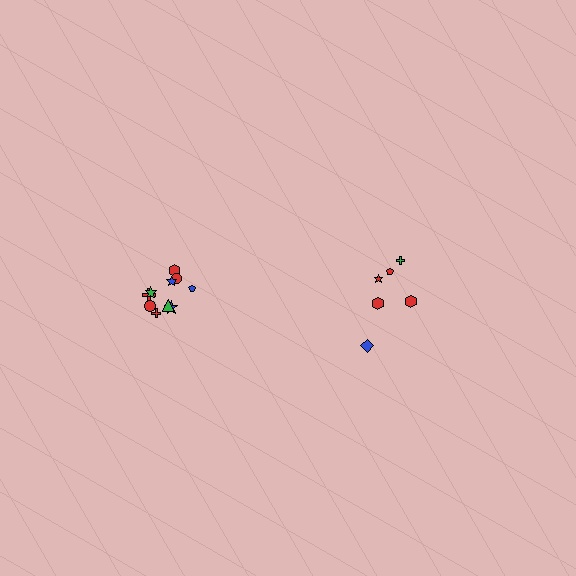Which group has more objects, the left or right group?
The left group.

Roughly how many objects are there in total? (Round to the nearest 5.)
Roughly 15 objects in total.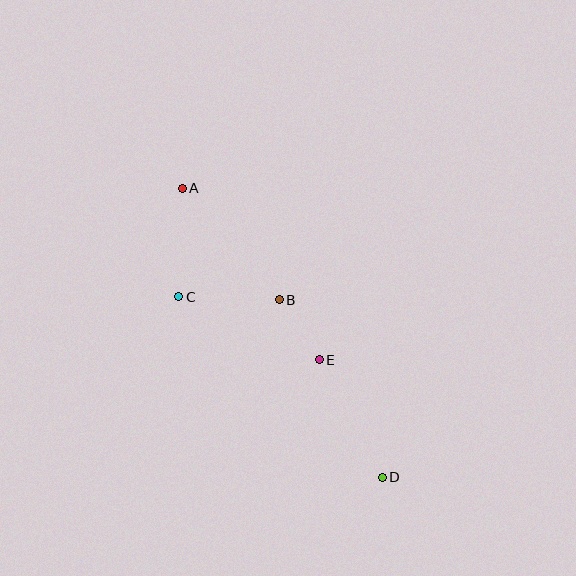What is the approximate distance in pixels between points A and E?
The distance between A and E is approximately 220 pixels.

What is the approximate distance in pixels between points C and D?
The distance between C and D is approximately 272 pixels.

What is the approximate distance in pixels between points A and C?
The distance between A and C is approximately 109 pixels.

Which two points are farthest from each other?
Points A and D are farthest from each other.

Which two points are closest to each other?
Points B and E are closest to each other.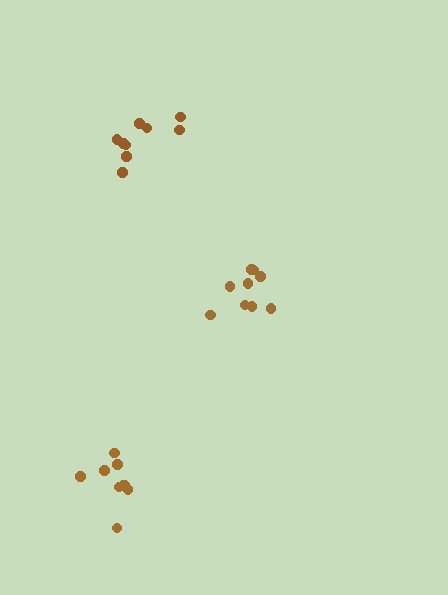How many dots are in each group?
Group 1: 9 dots, Group 2: 10 dots, Group 3: 9 dots (28 total).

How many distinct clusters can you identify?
There are 3 distinct clusters.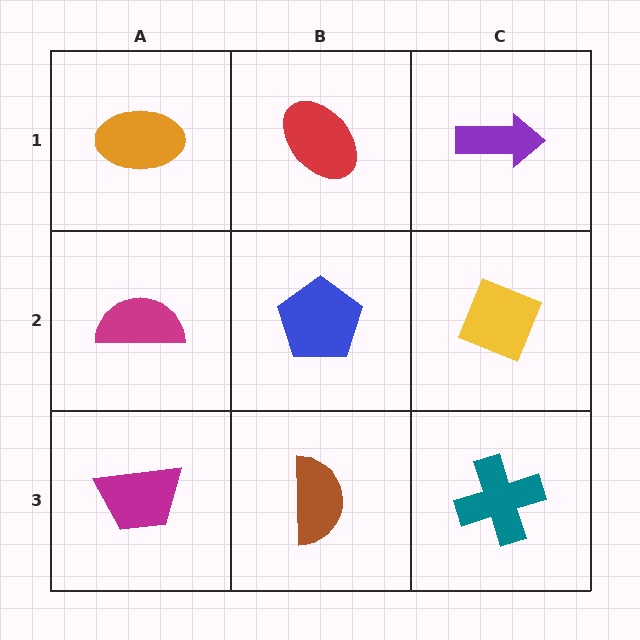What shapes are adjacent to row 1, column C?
A yellow diamond (row 2, column C), a red ellipse (row 1, column B).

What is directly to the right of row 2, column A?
A blue pentagon.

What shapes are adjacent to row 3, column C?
A yellow diamond (row 2, column C), a brown semicircle (row 3, column B).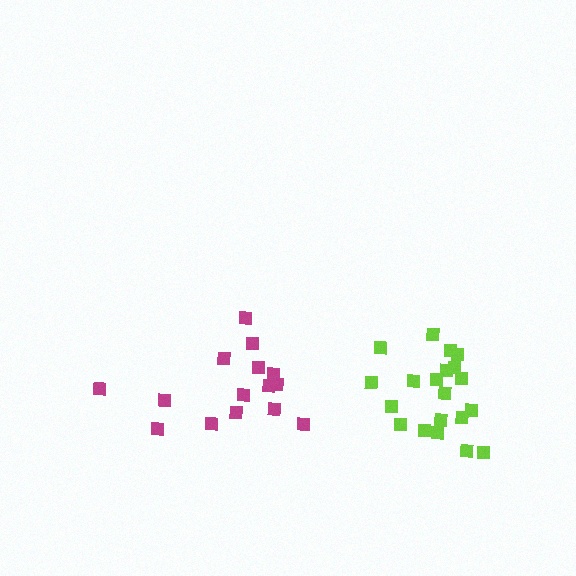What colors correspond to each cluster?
The clusters are colored: magenta, lime.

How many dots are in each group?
Group 1: 16 dots, Group 2: 20 dots (36 total).